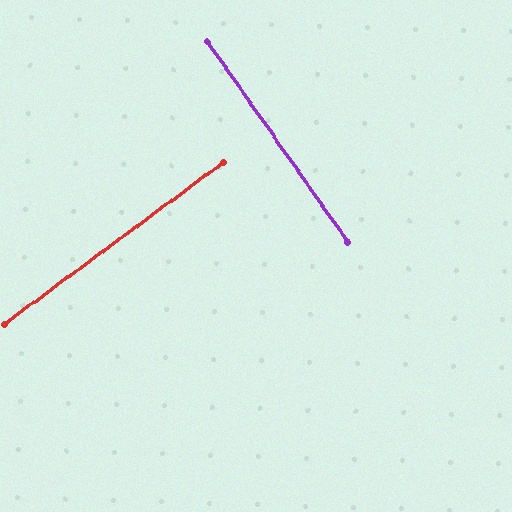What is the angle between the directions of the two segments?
Approximately 89 degrees.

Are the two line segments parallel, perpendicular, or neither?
Perpendicular — they meet at approximately 89°.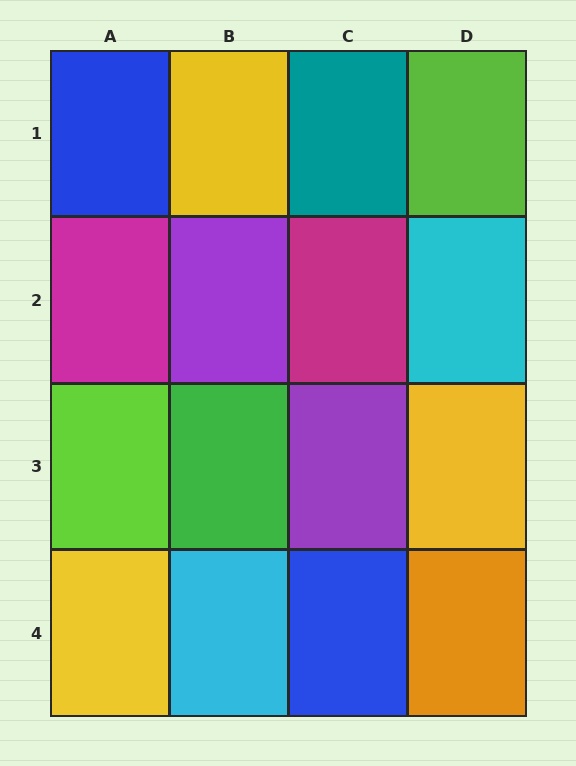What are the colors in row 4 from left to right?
Yellow, cyan, blue, orange.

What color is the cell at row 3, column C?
Purple.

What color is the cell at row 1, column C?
Teal.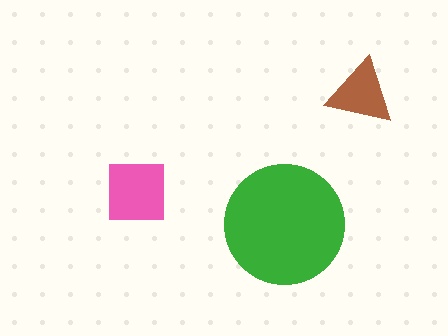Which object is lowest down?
The green circle is bottommost.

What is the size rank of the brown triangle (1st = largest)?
3rd.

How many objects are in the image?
There are 3 objects in the image.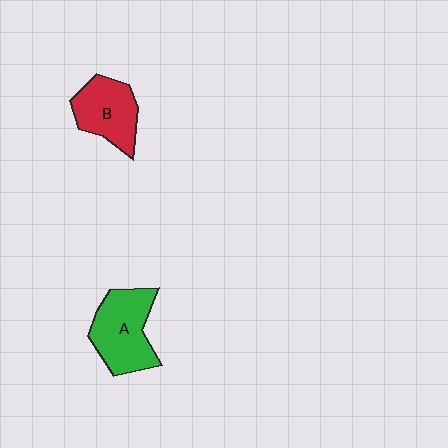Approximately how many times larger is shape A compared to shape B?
Approximately 1.2 times.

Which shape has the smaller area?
Shape B (red).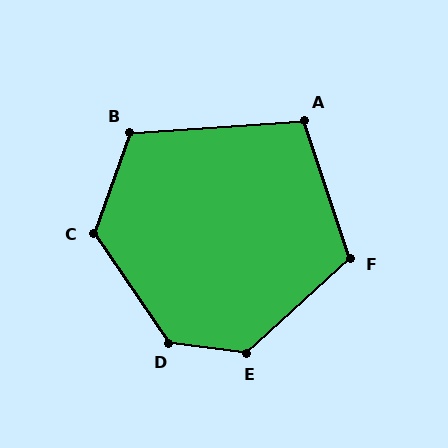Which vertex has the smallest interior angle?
A, at approximately 104 degrees.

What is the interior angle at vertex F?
Approximately 114 degrees (obtuse).